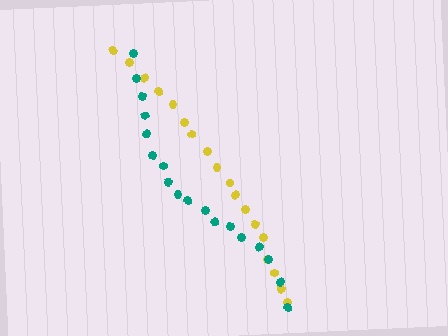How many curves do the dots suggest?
There are 2 distinct paths.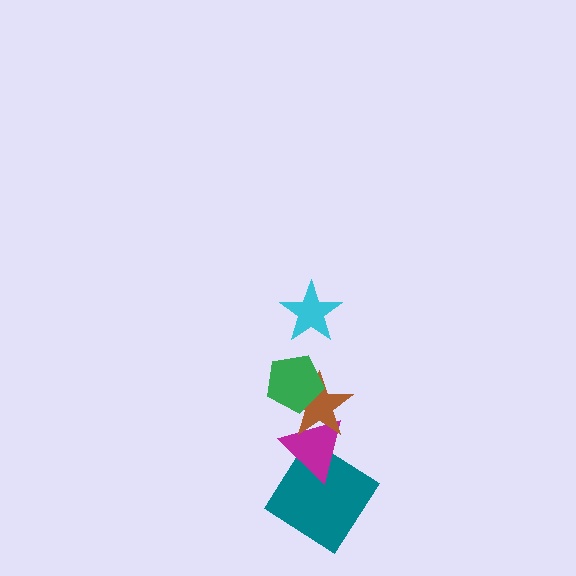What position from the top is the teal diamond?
The teal diamond is 5th from the top.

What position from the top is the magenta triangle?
The magenta triangle is 4th from the top.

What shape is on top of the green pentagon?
The cyan star is on top of the green pentagon.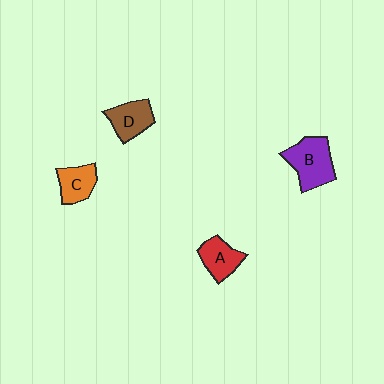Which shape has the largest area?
Shape B (purple).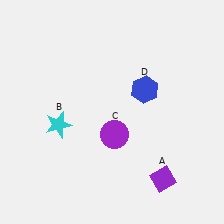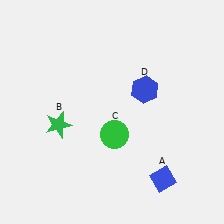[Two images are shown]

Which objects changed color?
A changed from purple to blue. B changed from cyan to green. C changed from purple to green.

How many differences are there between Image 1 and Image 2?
There are 3 differences between the two images.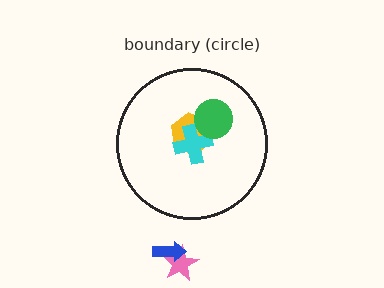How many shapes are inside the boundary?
3 inside, 2 outside.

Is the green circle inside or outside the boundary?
Inside.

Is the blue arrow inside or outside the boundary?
Outside.